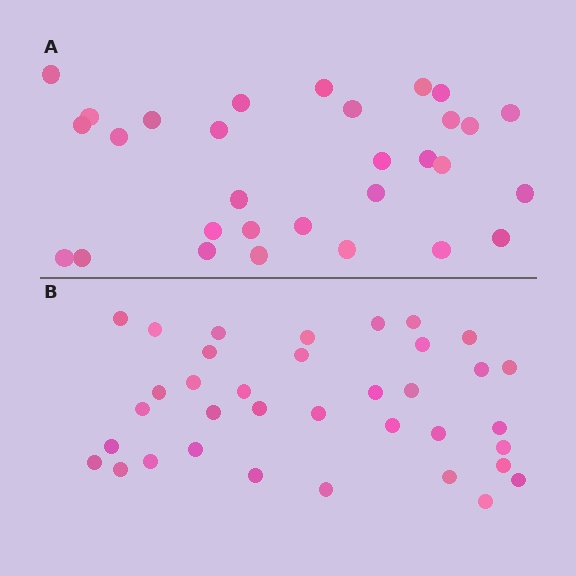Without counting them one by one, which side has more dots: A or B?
Region B (the bottom region) has more dots.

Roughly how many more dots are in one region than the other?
Region B has about 6 more dots than region A.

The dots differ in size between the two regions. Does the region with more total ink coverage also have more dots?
No. Region A has more total ink coverage because its dots are larger, but region B actually contains more individual dots. Total area can be misleading — the number of items is what matters here.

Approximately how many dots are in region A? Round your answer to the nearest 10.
About 30 dots.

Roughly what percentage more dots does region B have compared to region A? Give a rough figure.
About 20% more.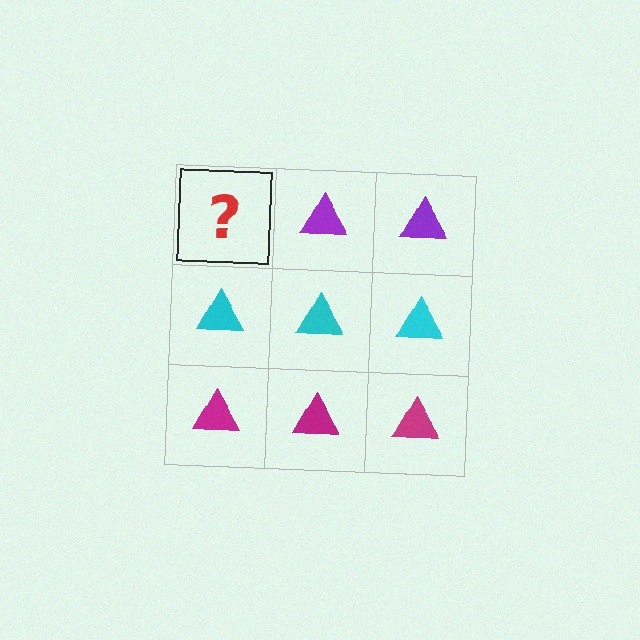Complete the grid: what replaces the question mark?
The question mark should be replaced with a purple triangle.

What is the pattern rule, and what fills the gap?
The rule is that each row has a consistent color. The gap should be filled with a purple triangle.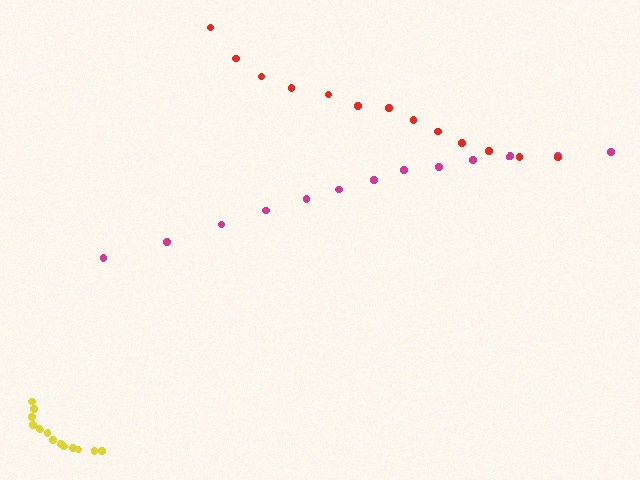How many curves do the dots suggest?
There are 3 distinct paths.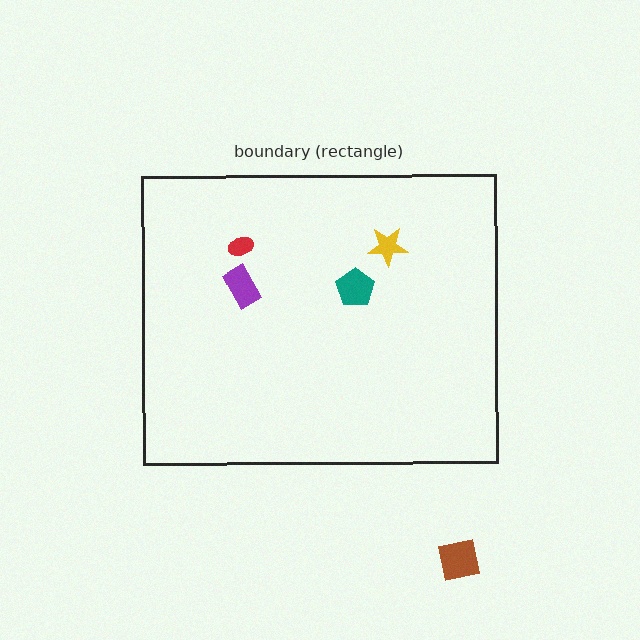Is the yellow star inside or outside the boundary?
Inside.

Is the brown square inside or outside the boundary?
Outside.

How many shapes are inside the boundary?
4 inside, 1 outside.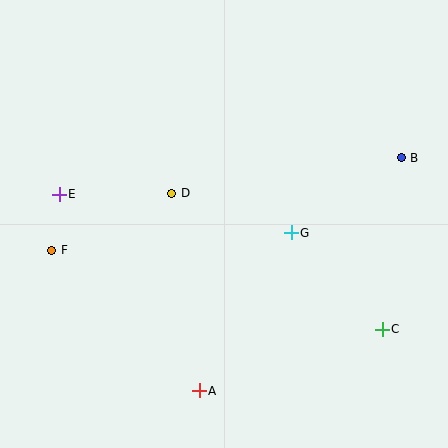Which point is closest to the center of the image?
Point D at (172, 193) is closest to the center.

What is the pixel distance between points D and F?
The distance between D and F is 132 pixels.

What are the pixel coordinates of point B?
Point B is at (401, 158).